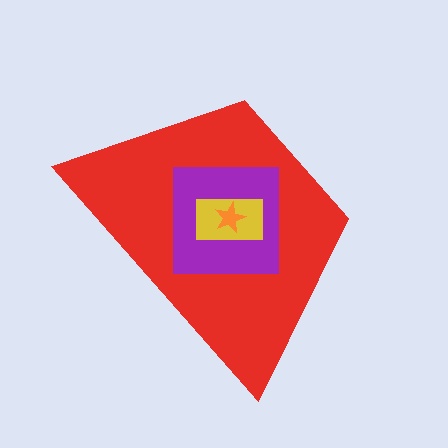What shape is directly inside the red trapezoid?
The purple square.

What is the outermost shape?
The red trapezoid.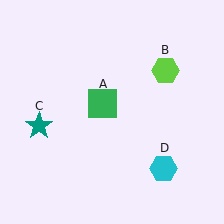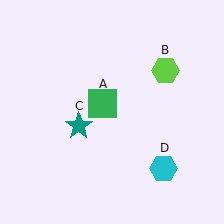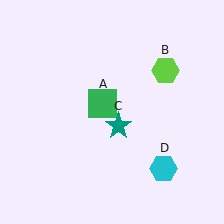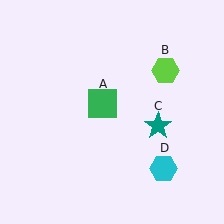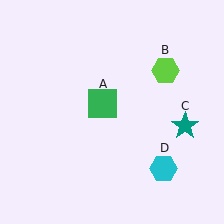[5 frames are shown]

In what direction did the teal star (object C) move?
The teal star (object C) moved right.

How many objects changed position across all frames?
1 object changed position: teal star (object C).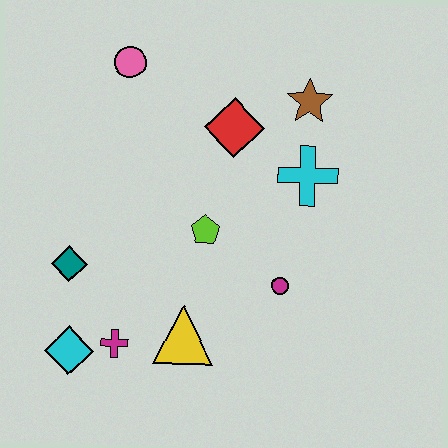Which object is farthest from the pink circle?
The cyan diamond is farthest from the pink circle.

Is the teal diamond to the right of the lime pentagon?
No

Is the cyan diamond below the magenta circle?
Yes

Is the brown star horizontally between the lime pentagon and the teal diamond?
No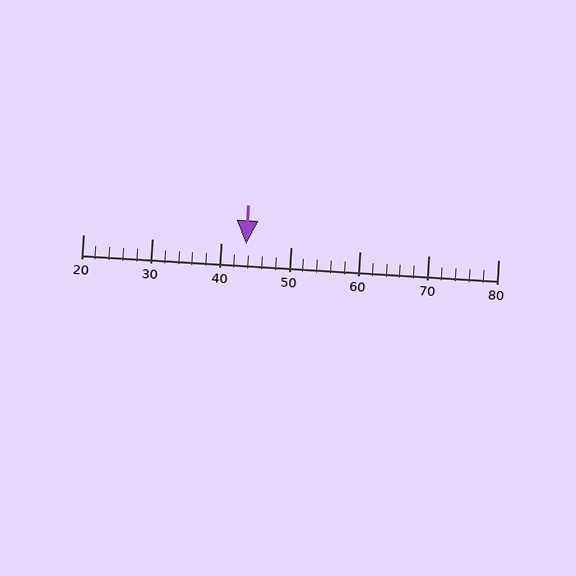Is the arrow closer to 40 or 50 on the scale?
The arrow is closer to 40.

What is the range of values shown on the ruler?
The ruler shows values from 20 to 80.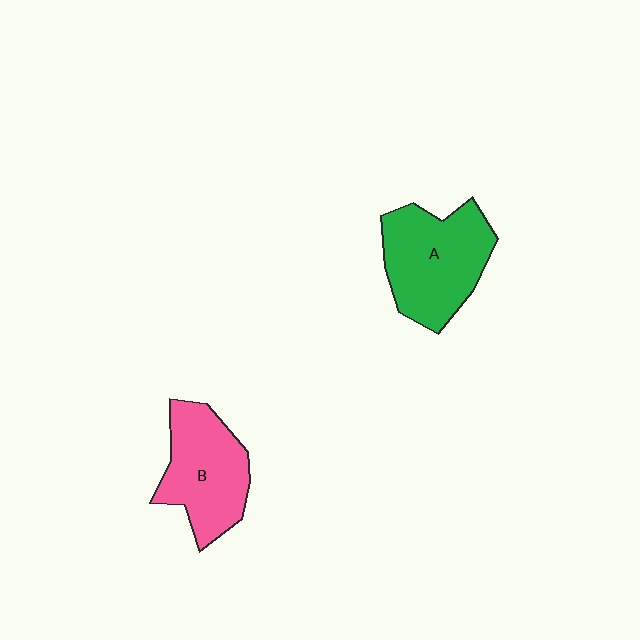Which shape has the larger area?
Shape A (green).